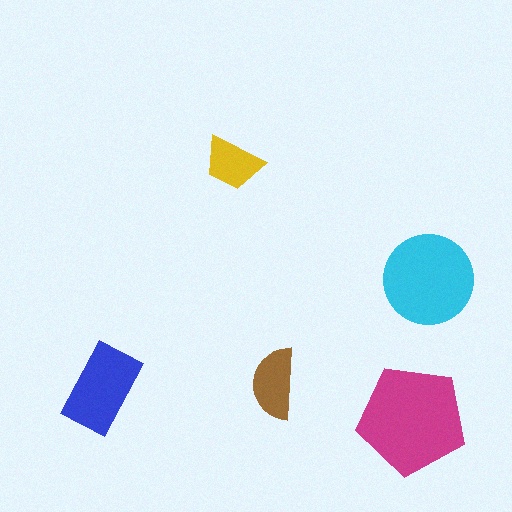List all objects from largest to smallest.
The magenta pentagon, the cyan circle, the blue rectangle, the brown semicircle, the yellow trapezoid.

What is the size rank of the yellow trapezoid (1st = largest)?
5th.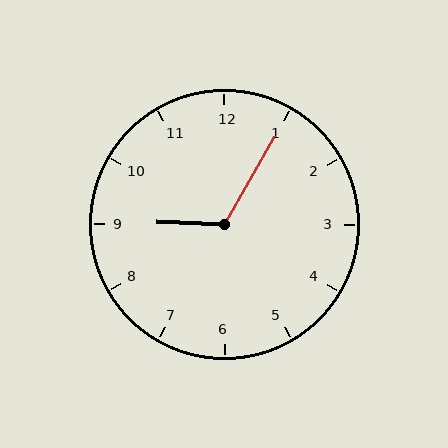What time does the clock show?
9:05.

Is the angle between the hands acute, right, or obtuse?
It is obtuse.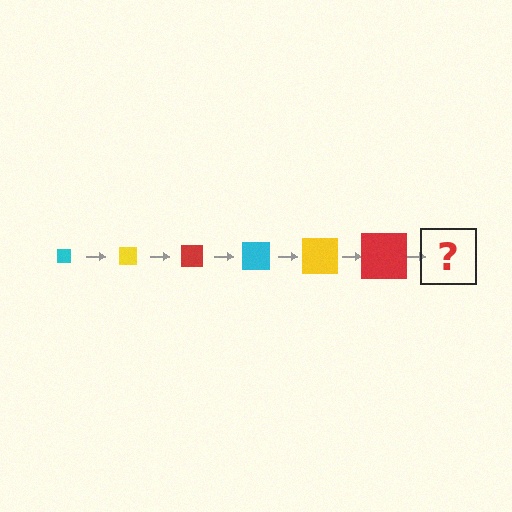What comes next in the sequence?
The next element should be a cyan square, larger than the previous one.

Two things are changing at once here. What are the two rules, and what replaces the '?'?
The two rules are that the square grows larger each step and the color cycles through cyan, yellow, and red. The '?' should be a cyan square, larger than the previous one.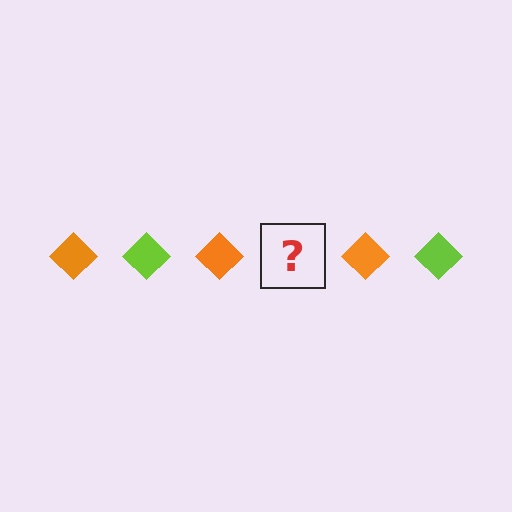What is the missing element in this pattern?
The missing element is a lime diamond.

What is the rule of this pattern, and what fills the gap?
The rule is that the pattern cycles through orange, lime diamonds. The gap should be filled with a lime diamond.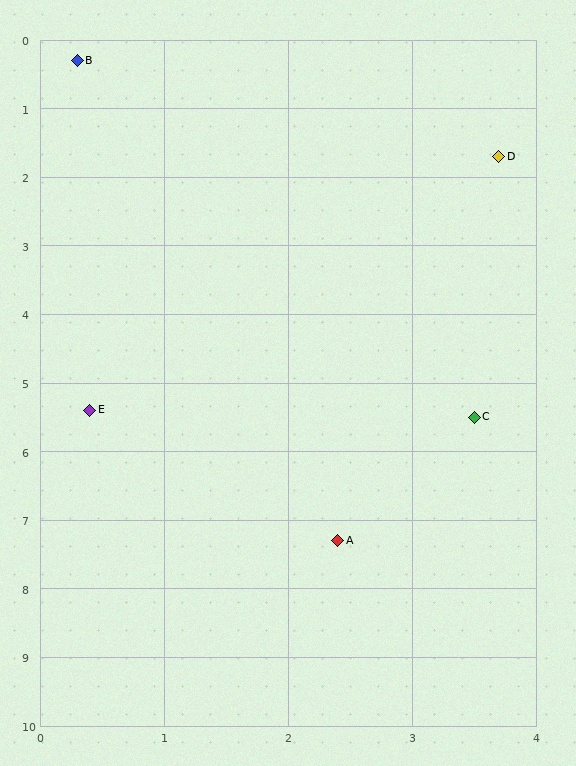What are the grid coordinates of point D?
Point D is at approximately (3.7, 1.7).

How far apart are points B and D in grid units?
Points B and D are about 3.7 grid units apart.